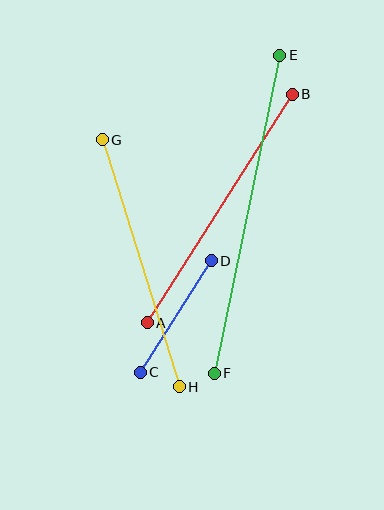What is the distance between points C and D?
The distance is approximately 132 pixels.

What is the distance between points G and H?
The distance is approximately 259 pixels.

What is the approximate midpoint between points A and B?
The midpoint is at approximately (220, 208) pixels.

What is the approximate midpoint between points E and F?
The midpoint is at approximately (247, 214) pixels.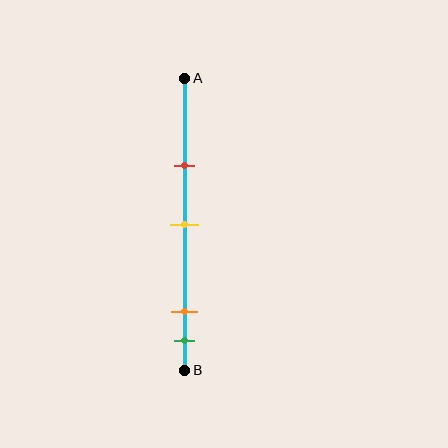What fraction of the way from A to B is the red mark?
The red mark is approximately 30% (0.3) of the way from A to B.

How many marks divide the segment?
There are 4 marks dividing the segment.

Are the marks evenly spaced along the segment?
No, the marks are not evenly spaced.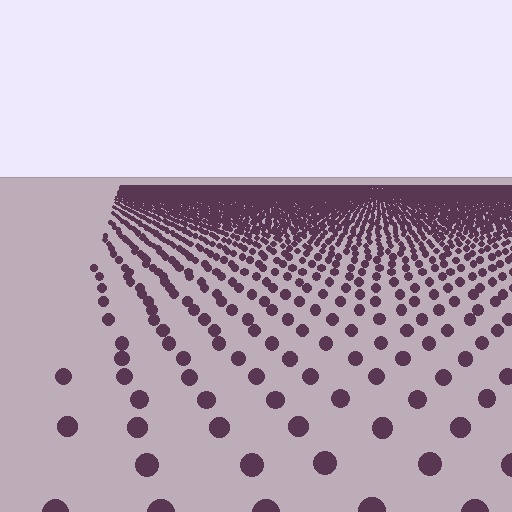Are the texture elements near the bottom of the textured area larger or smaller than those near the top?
Larger. Near the bottom, elements are closer to the viewer and appear at a bigger on-screen size.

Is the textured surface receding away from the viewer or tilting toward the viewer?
The surface is receding away from the viewer. Texture elements get smaller and denser toward the top.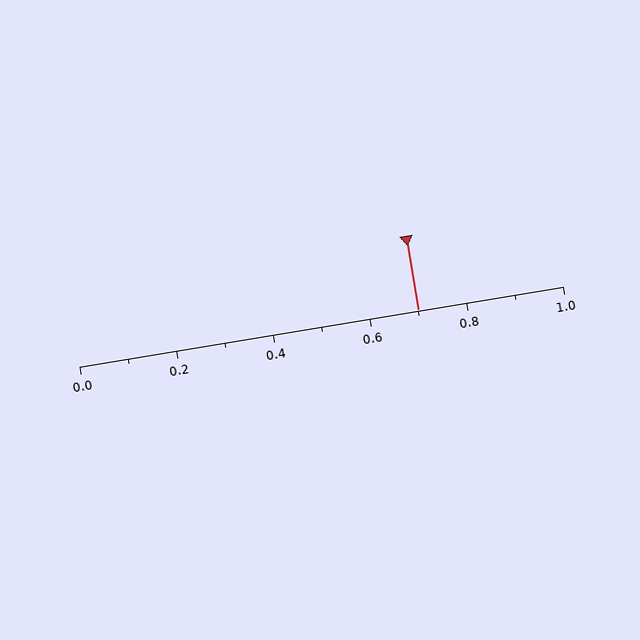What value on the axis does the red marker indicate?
The marker indicates approximately 0.7.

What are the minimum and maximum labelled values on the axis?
The axis runs from 0.0 to 1.0.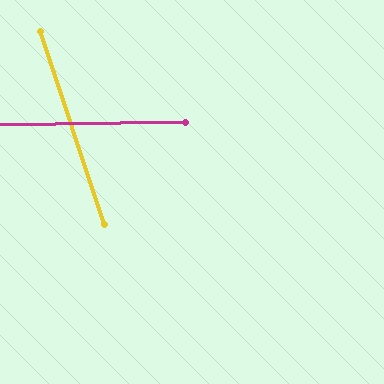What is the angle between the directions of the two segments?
Approximately 72 degrees.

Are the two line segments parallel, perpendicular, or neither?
Neither parallel nor perpendicular — they differ by about 72°.